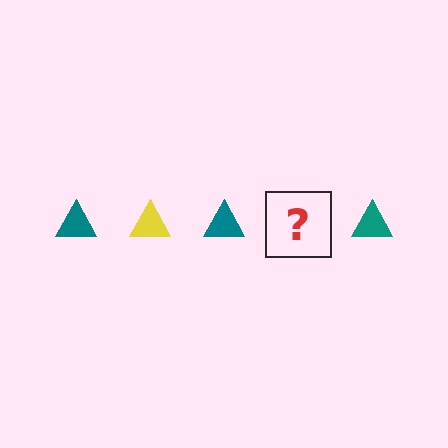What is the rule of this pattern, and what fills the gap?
The rule is that the pattern cycles through teal, yellow triangles. The gap should be filled with a yellow triangle.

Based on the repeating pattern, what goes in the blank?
The blank should be a yellow triangle.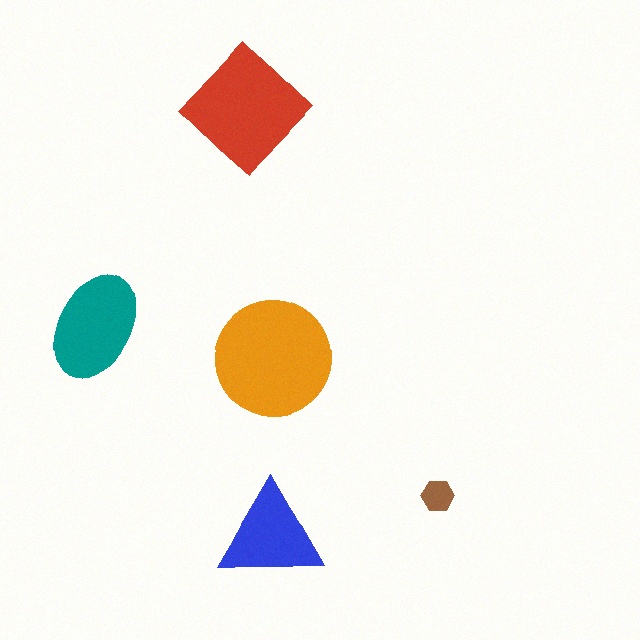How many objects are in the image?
There are 5 objects in the image.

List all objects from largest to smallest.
The orange circle, the red diamond, the teal ellipse, the blue triangle, the brown hexagon.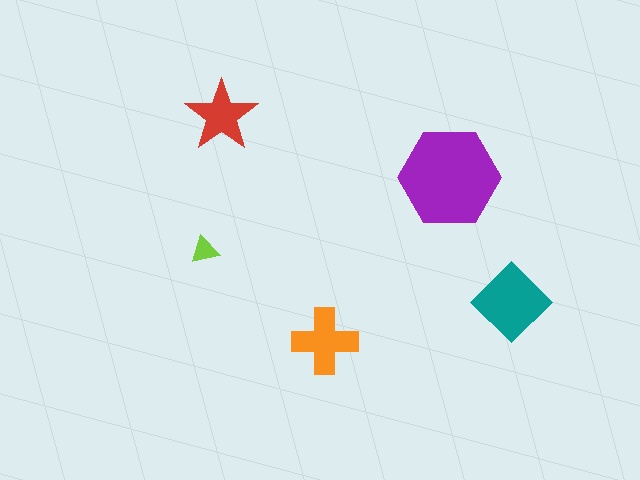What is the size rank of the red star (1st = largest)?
4th.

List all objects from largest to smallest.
The purple hexagon, the teal diamond, the orange cross, the red star, the lime triangle.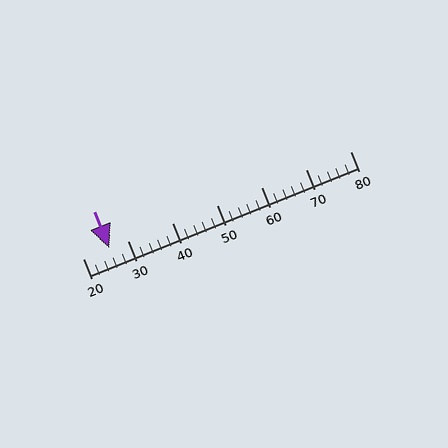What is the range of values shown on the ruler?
The ruler shows values from 20 to 80.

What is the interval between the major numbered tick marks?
The major tick marks are spaced 10 units apart.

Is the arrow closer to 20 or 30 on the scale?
The arrow is closer to 30.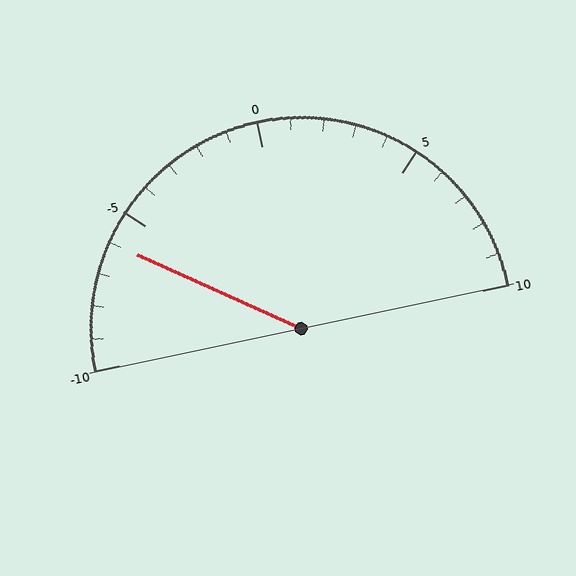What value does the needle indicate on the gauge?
The needle indicates approximately -6.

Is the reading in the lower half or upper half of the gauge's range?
The reading is in the lower half of the range (-10 to 10).